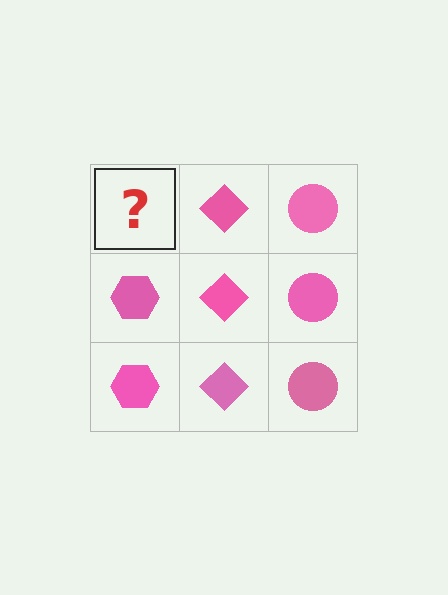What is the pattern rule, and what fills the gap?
The rule is that each column has a consistent shape. The gap should be filled with a pink hexagon.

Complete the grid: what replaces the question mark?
The question mark should be replaced with a pink hexagon.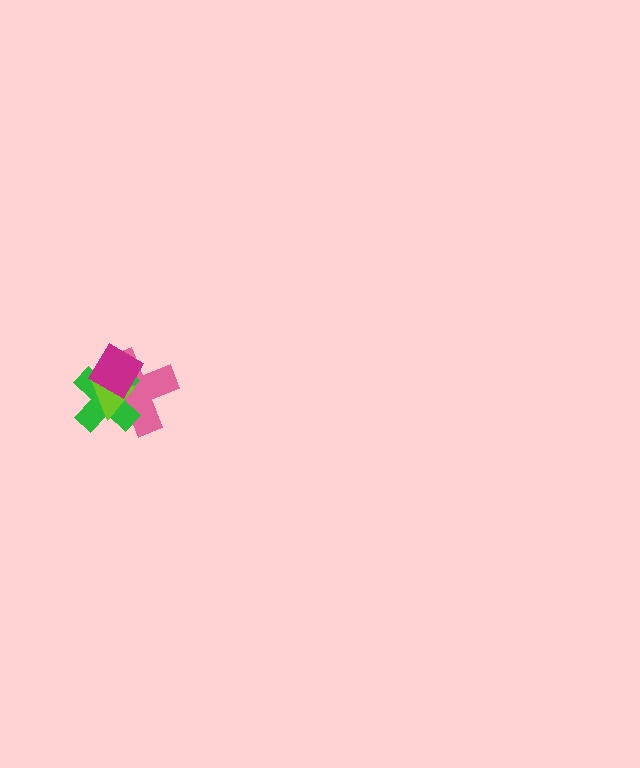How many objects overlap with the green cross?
3 objects overlap with the green cross.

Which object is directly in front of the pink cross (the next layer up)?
The green cross is directly in front of the pink cross.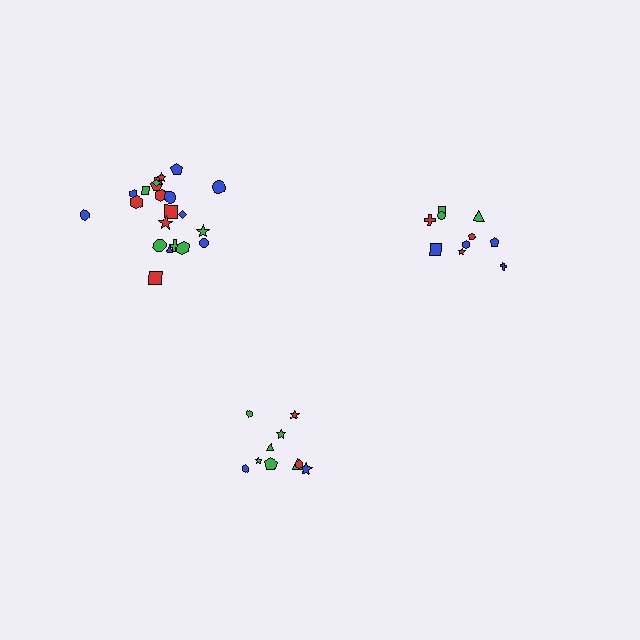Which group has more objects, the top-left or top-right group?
The top-left group.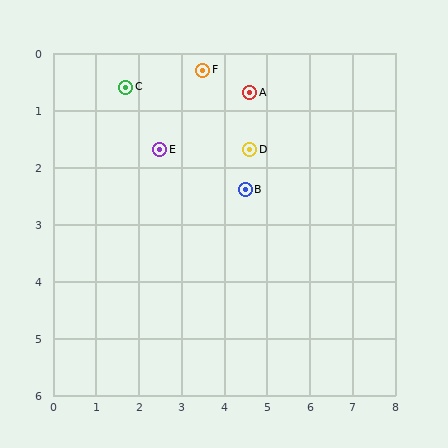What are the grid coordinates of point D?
Point D is at approximately (4.6, 1.7).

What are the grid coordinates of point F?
Point F is at approximately (3.5, 0.3).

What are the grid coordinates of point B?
Point B is at approximately (4.5, 2.4).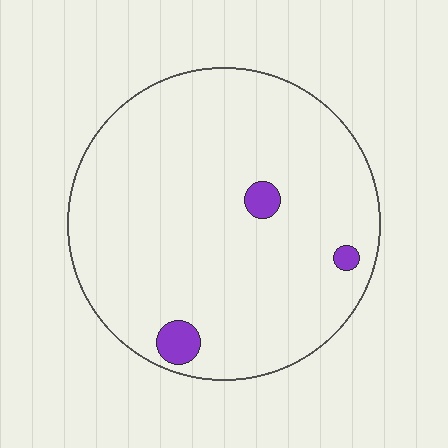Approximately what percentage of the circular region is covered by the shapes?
Approximately 5%.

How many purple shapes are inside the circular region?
3.